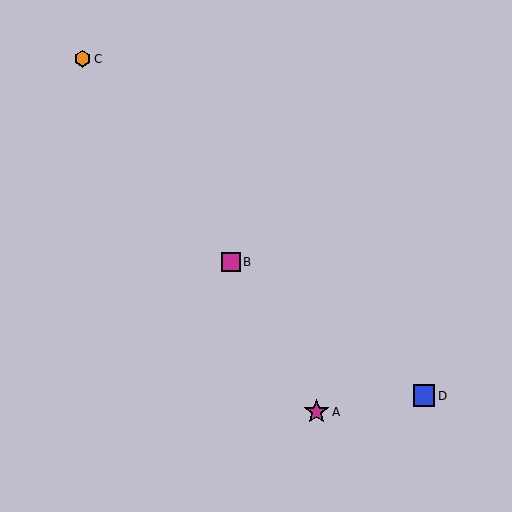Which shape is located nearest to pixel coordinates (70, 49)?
The orange hexagon (labeled C) at (83, 59) is nearest to that location.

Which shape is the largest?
The magenta star (labeled A) is the largest.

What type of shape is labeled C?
Shape C is an orange hexagon.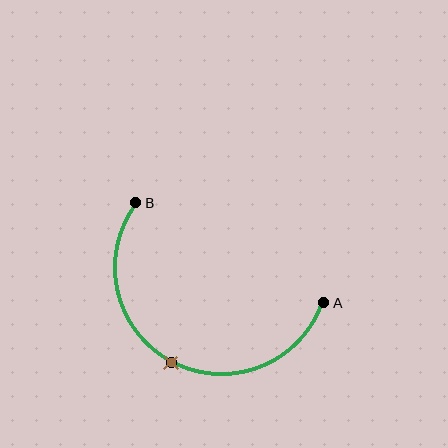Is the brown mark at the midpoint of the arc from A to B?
Yes. The brown mark lies on the arc at equal arc-length from both A and B — it is the arc midpoint.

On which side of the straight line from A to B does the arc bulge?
The arc bulges below the straight line connecting A and B.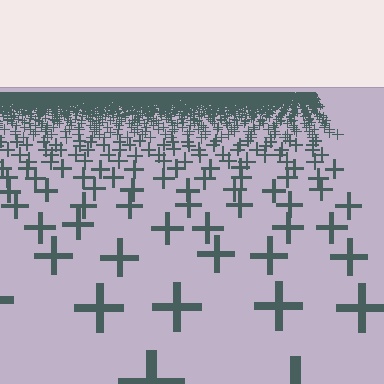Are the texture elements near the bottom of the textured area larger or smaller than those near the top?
Larger. Near the bottom, elements are closer to the viewer and appear at a bigger on-screen size.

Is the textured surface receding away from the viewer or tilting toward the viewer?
The surface is receding away from the viewer. Texture elements get smaller and denser toward the top.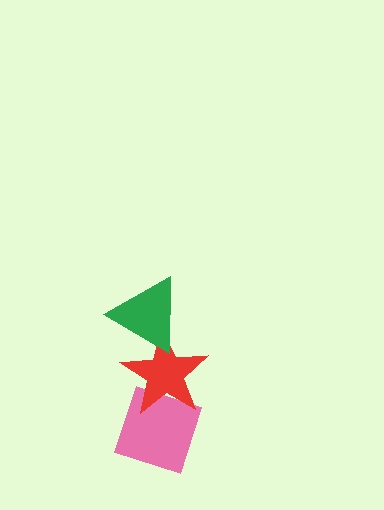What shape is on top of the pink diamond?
The red star is on top of the pink diamond.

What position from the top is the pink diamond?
The pink diamond is 3rd from the top.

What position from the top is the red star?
The red star is 2nd from the top.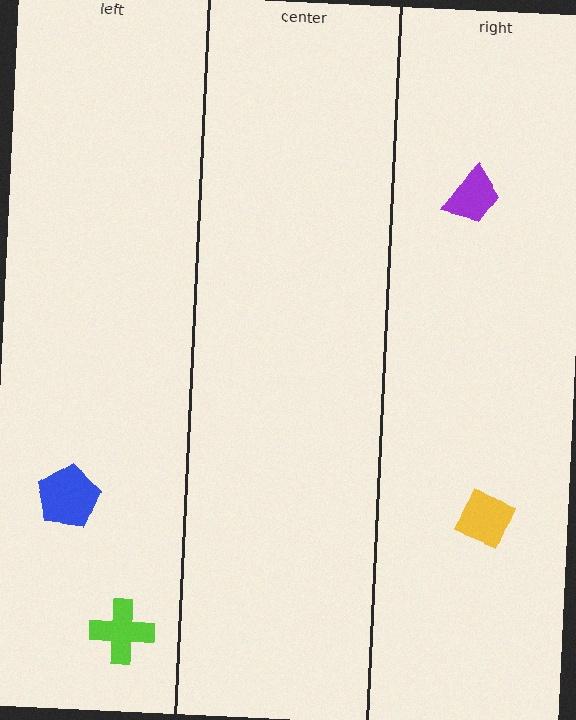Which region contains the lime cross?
The left region.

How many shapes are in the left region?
2.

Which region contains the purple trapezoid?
The right region.